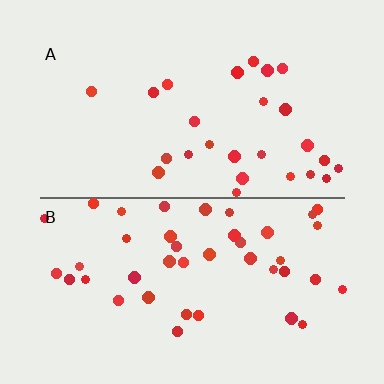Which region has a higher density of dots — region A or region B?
B (the bottom).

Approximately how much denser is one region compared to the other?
Approximately 1.6× — region B over region A.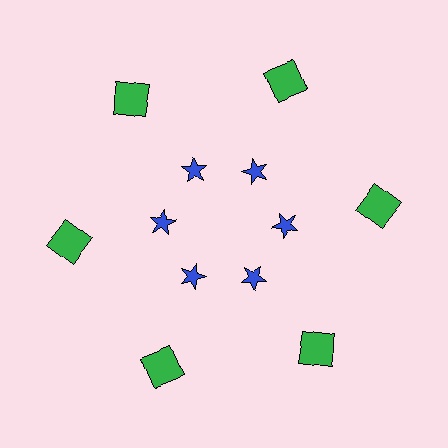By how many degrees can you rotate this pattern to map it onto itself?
The pattern maps onto itself every 60 degrees of rotation.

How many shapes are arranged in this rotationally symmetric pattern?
There are 12 shapes, arranged in 6 groups of 2.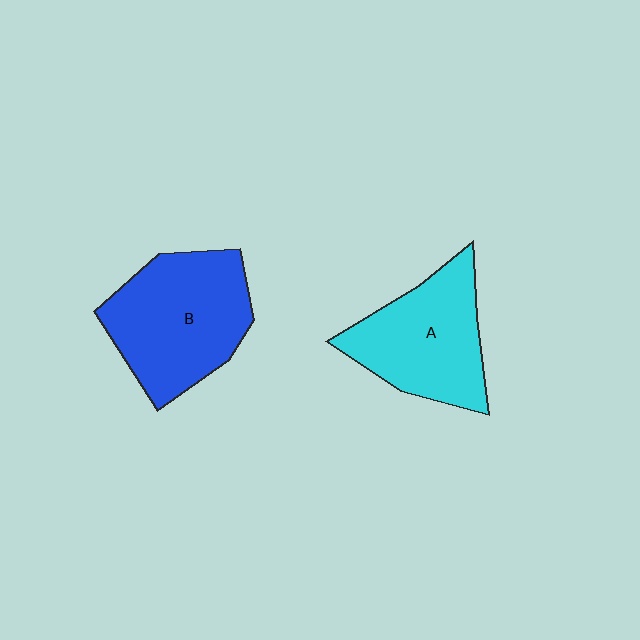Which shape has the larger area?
Shape B (blue).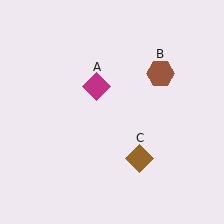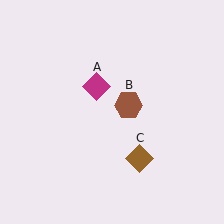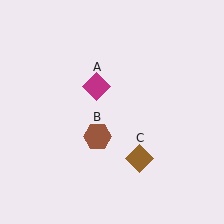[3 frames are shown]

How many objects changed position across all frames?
1 object changed position: brown hexagon (object B).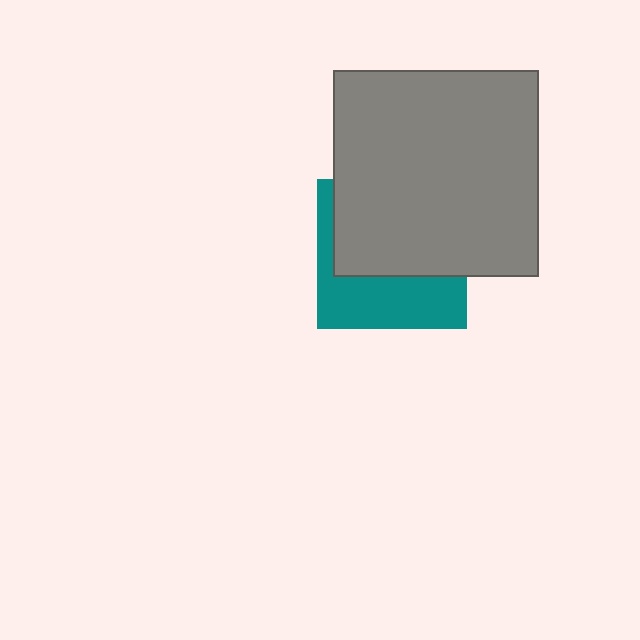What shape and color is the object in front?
The object in front is a gray square.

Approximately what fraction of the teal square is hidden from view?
Roughly 58% of the teal square is hidden behind the gray square.